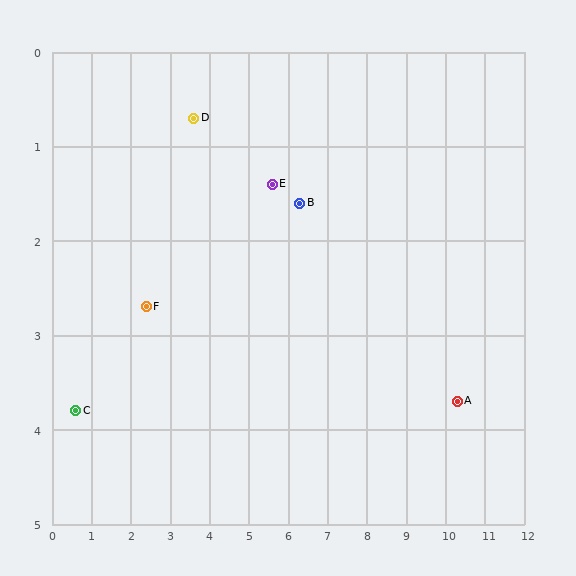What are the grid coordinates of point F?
Point F is at approximately (2.4, 2.7).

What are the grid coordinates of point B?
Point B is at approximately (6.3, 1.6).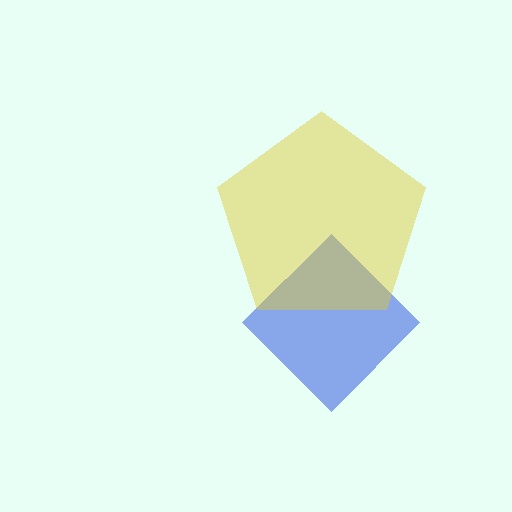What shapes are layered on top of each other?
The layered shapes are: a blue diamond, a yellow pentagon.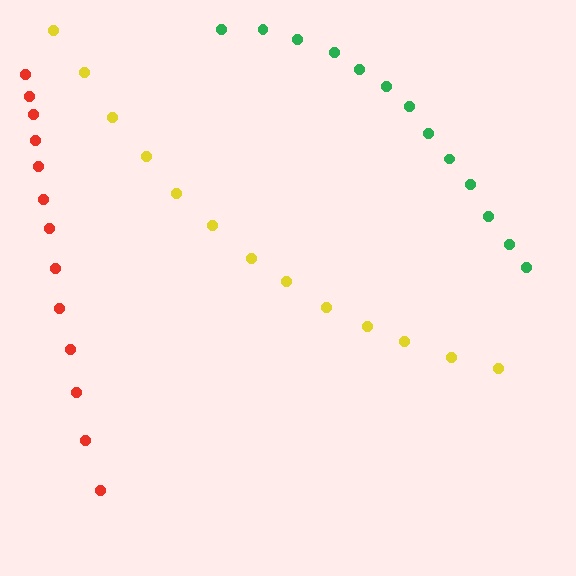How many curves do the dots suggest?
There are 3 distinct paths.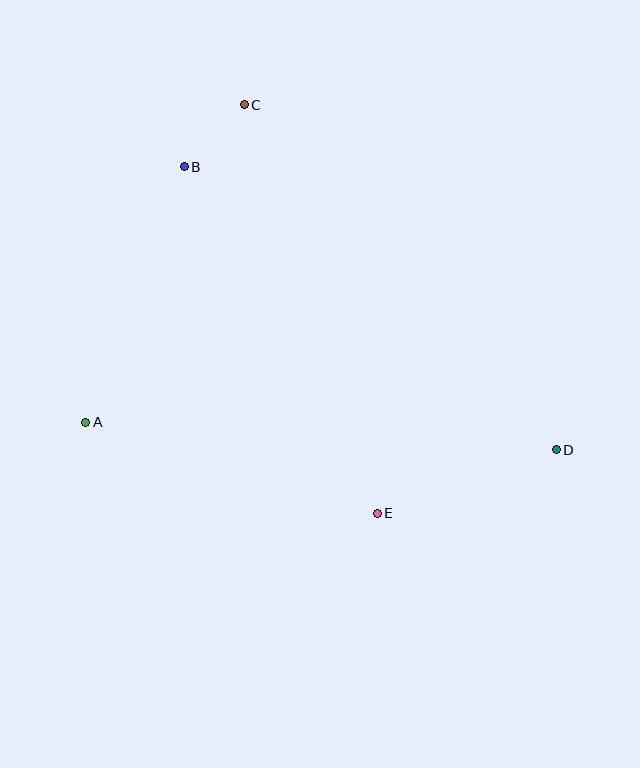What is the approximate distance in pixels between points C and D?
The distance between C and D is approximately 465 pixels.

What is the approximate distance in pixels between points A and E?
The distance between A and E is approximately 305 pixels.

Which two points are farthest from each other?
Points A and D are farthest from each other.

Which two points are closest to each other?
Points B and C are closest to each other.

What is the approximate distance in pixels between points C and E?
The distance between C and E is approximately 430 pixels.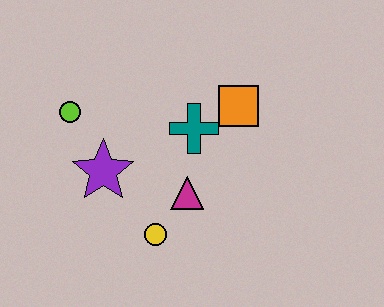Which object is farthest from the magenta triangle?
The lime circle is farthest from the magenta triangle.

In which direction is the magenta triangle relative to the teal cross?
The magenta triangle is below the teal cross.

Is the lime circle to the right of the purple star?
No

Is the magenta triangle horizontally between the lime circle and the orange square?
Yes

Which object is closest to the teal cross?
The orange square is closest to the teal cross.